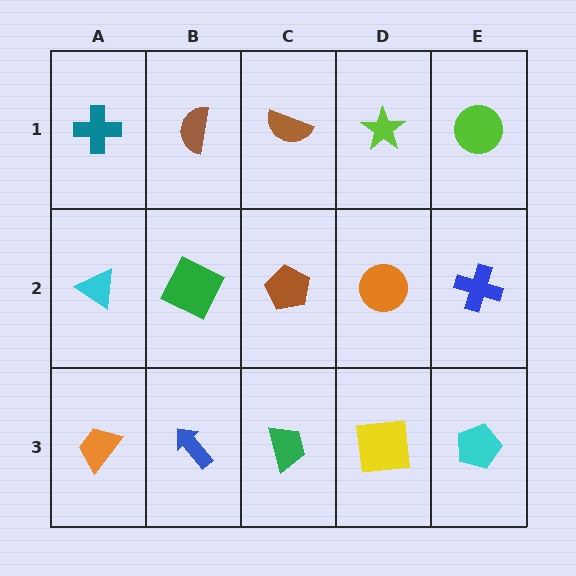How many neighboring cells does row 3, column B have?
3.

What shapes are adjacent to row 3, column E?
A blue cross (row 2, column E), a yellow square (row 3, column D).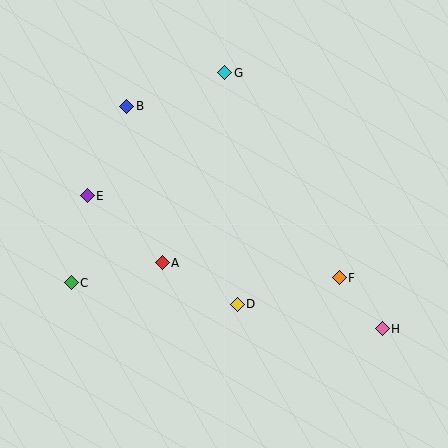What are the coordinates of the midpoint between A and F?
The midpoint between A and F is at (251, 270).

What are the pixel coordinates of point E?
Point E is at (87, 196).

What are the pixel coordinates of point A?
Point A is at (162, 263).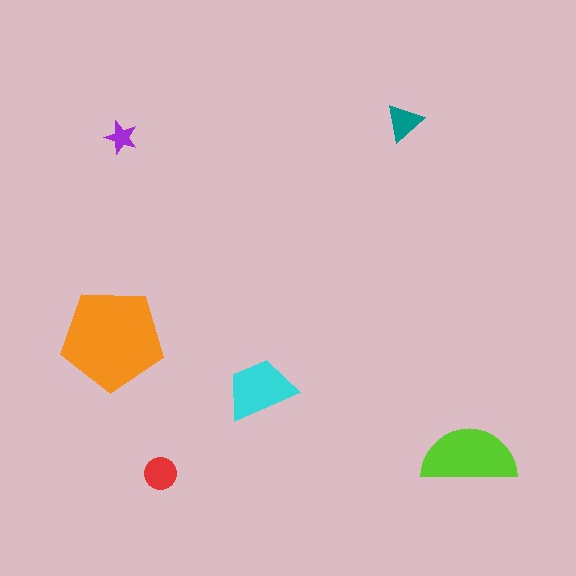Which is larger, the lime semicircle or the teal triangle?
The lime semicircle.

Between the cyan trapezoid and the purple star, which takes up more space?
The cyan trapezoid.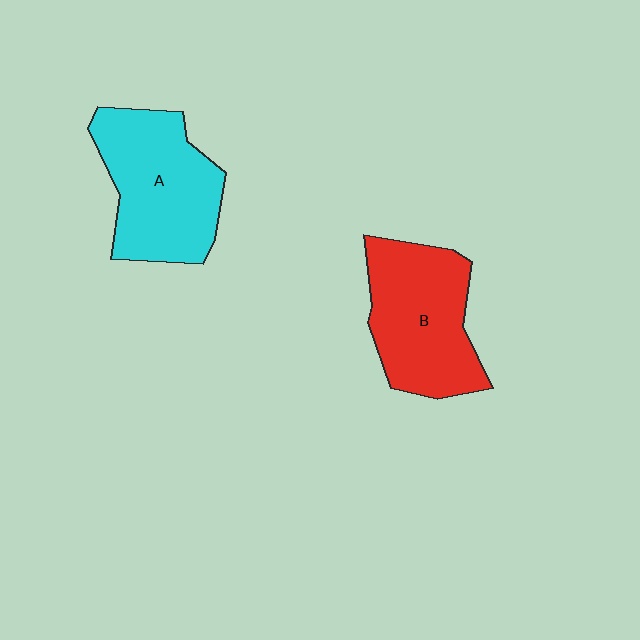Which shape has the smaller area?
Shape B (red).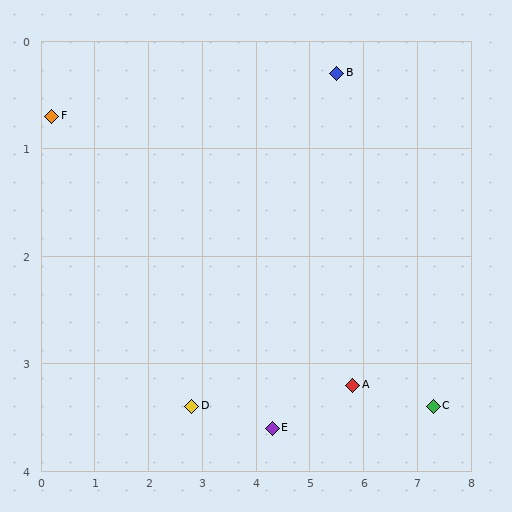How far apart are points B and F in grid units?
Points B and F are about 5.3 grid units apart.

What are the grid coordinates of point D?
Point D is at approximately (2.8, 3.4).